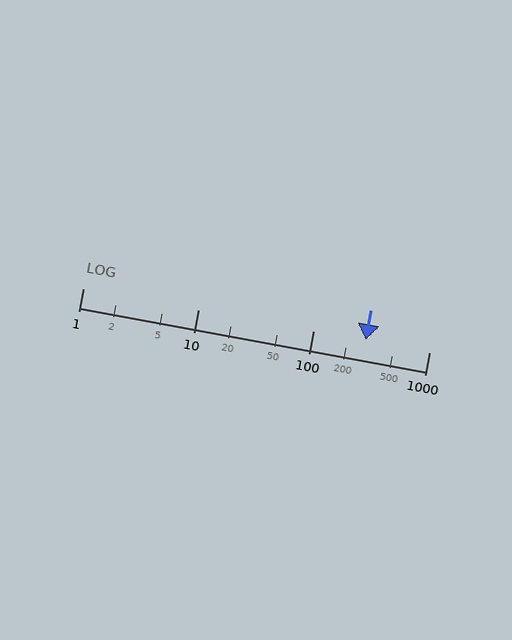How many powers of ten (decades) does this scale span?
The scale spans 3 decades, from 1 to 1000.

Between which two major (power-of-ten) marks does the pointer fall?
The pointer is between 100 and 1000.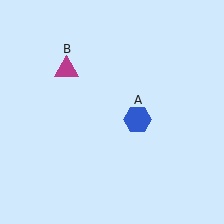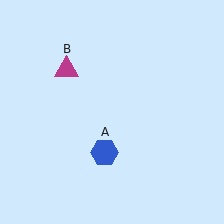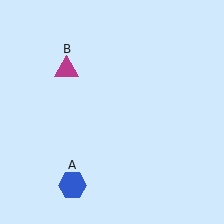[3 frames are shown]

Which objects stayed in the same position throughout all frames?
Magenta triangle (object B) remained stationary.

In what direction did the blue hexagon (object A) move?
The blue hexagon (object A) moved down and to the left.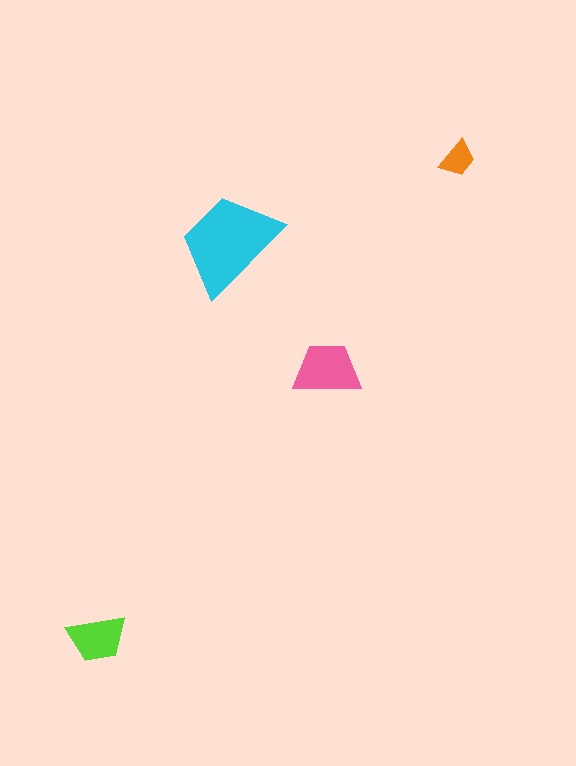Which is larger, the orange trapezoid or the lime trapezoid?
The lime one.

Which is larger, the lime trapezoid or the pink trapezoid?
The pink one.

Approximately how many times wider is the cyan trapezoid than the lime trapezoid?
About 2 times wider.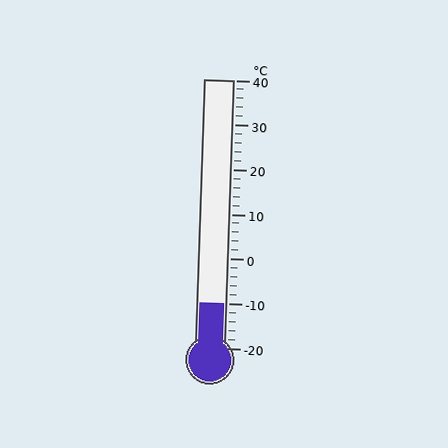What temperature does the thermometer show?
The thermometer shows approximately -10°C.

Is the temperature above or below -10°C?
The temperature is at -10°C.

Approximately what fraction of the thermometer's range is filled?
The thermometer is filled to approximately 15% of its range.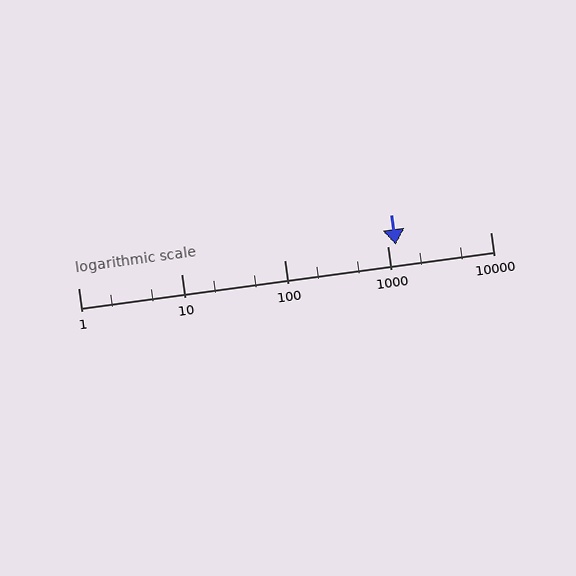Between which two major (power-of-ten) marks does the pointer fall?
The pointer is between 1000 and 10000.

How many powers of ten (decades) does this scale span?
The scale spans 4 decades, from 1 to 10000.